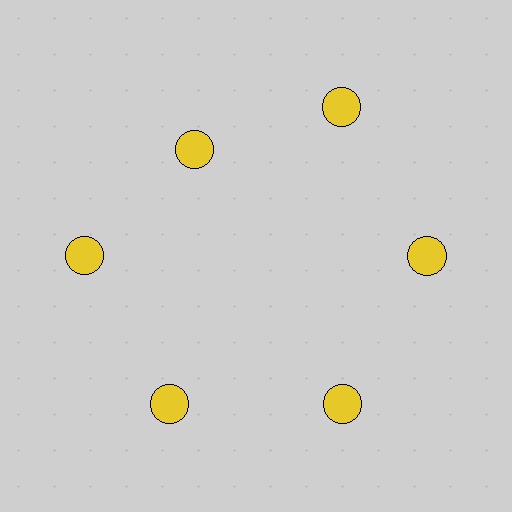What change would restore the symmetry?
The symmetry would be restored by moving it outward, back onto the ring so that all 6 circles sit at equal angles and equal distance from the center.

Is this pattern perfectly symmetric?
No. The 6 yellow circles are arranged in a ring, but one element near the 11 o'clock position is pulled inward toward the center, breaking the 6-fold rotational symmetry.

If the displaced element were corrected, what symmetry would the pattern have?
It would have 6-fold rotational symmetry — the pattern would map onto itself every 60 degrees.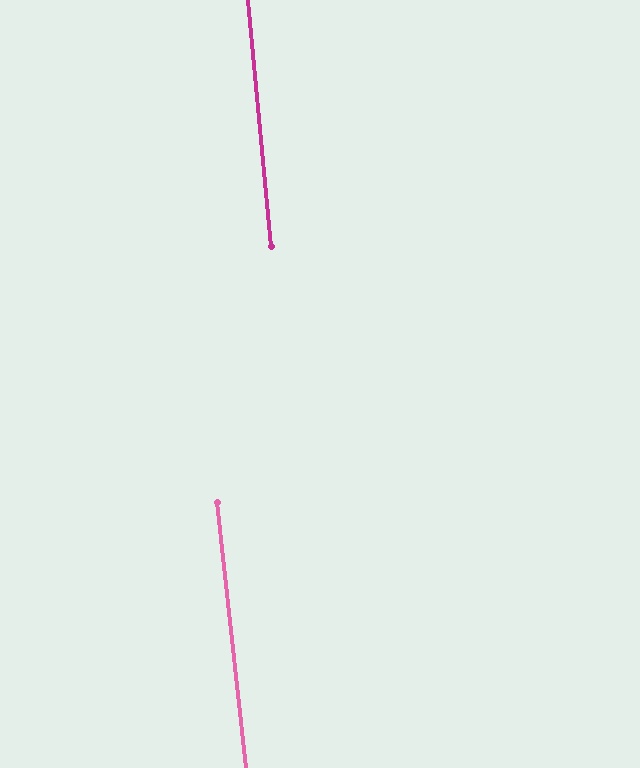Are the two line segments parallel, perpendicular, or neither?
Parallel — their directions differ by only 1.1°.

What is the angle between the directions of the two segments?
Approximately 1 degree.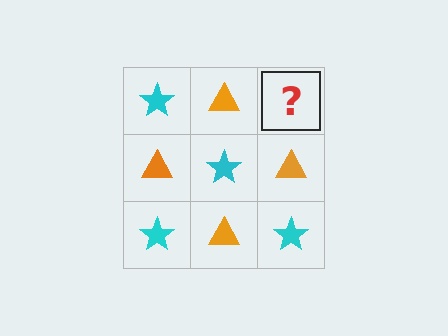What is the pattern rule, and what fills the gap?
The rule is that it alternates cyan star and orange triangle in a checkerboard pattern. The gap should be filled with a cyan star.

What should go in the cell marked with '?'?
The missing cell should contain a cyan star.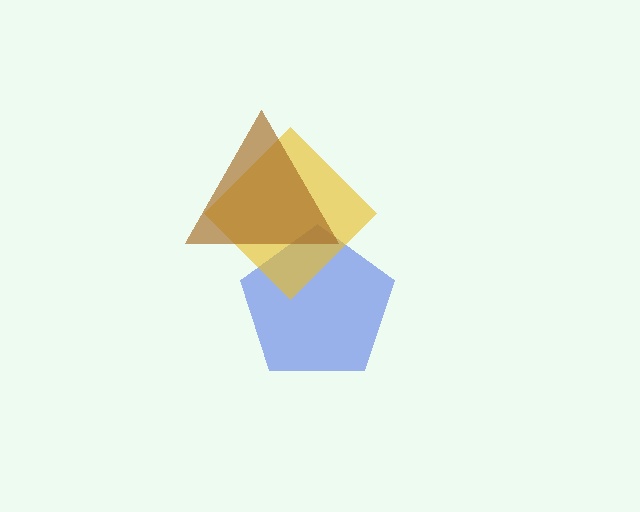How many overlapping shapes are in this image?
There are 3 overlapping shapes in the image.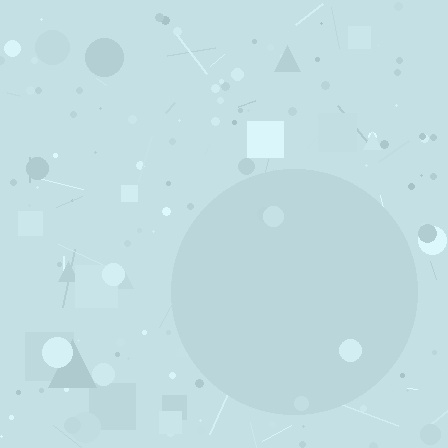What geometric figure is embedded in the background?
A circle is embedded in the background.